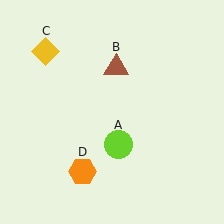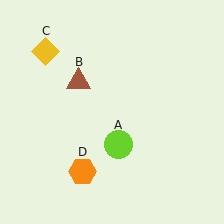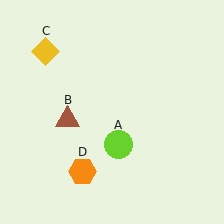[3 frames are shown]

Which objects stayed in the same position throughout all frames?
Lime circle (object A) and yellow diamond (object C) and orange hexagon (object D) remained stationary.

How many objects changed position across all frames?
1 object changed position: brown triangle (object B).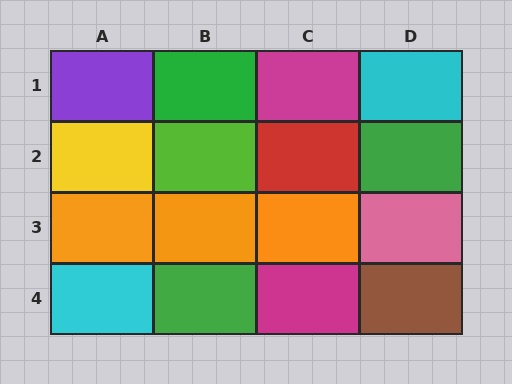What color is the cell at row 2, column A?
Yellow.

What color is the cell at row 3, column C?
Orange.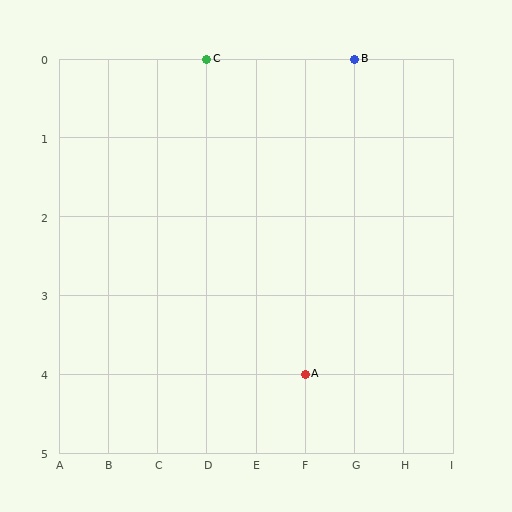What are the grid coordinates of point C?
Point C is at grid coordinates (D, 0).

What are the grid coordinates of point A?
Point A is at grid coordinates (F, 4).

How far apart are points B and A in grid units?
Points B and A are 1 column and 4 rows apart (about 4.1 grid units diagonally).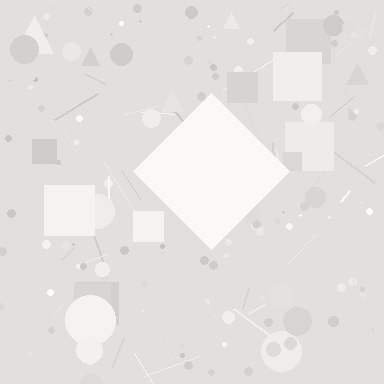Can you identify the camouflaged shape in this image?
The camouflaged shape is a diamond.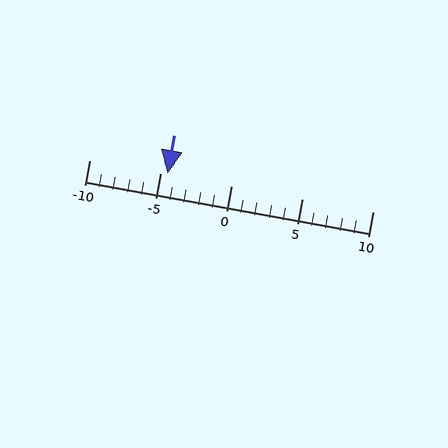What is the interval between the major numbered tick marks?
The major tick marks are spaced 5 units apart.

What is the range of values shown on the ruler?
The ruler shows values from -10 to 10.